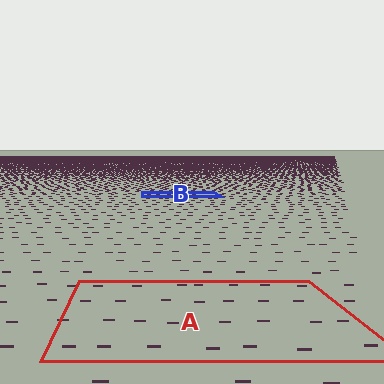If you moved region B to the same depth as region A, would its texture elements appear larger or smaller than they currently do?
They would appear larger. At a closer depth, the same texture elements are projected at a bigger on-screen size.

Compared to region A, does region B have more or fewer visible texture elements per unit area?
Region B has more texture elements per unit area — they are packed more densely because it is farther away.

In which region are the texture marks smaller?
The texture marks are smaller in region B, because it is farther away.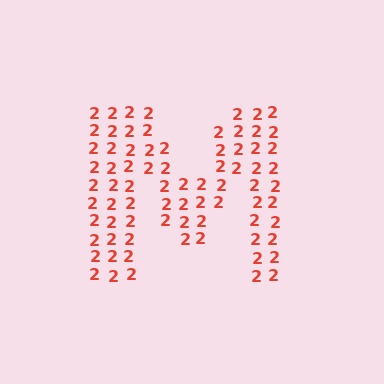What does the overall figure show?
The overall figure shows the letter M.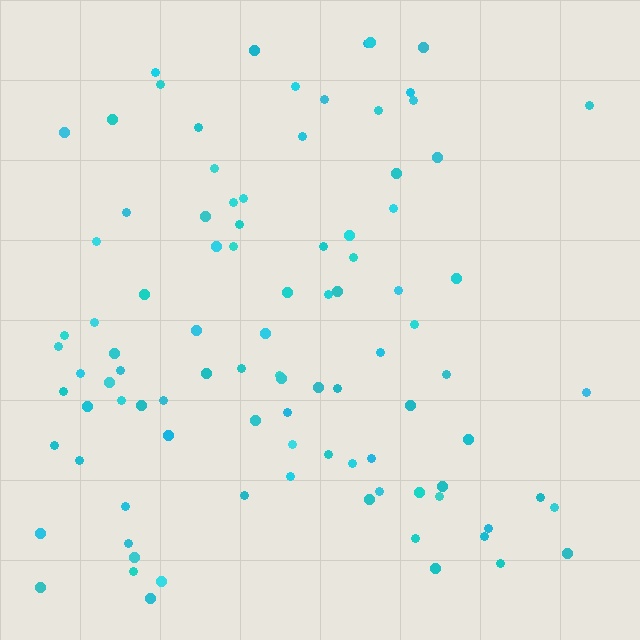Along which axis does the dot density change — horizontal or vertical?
Horizontal.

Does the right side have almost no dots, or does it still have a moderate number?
Still a moderate number, just noticeably fewer than the left.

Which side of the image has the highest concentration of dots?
The left.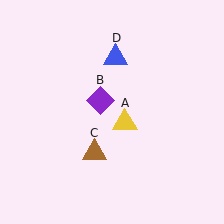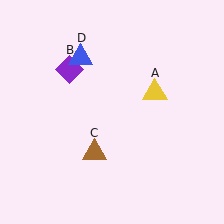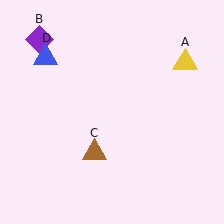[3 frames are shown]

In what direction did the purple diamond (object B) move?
The purple diamond (object B) moved up and to the left.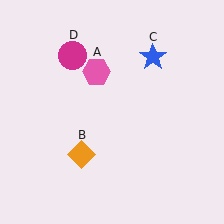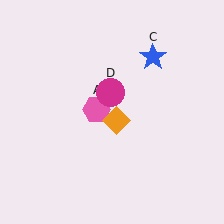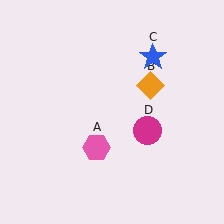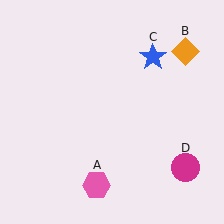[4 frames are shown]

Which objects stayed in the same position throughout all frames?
Blue star (object C) remained stationary.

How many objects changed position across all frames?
3 objects changed position: pink hexagon (object A), orange diamond (object B), magenta circle (object D).